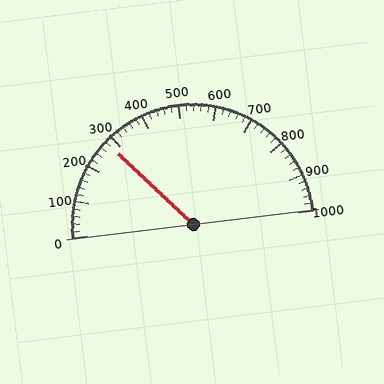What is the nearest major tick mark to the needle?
The nearest major tick mark is 300.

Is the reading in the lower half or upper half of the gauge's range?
The reading is in the lower half of the range (0 to 1000).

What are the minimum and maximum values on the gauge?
The gauge ranges from 0 to 1000.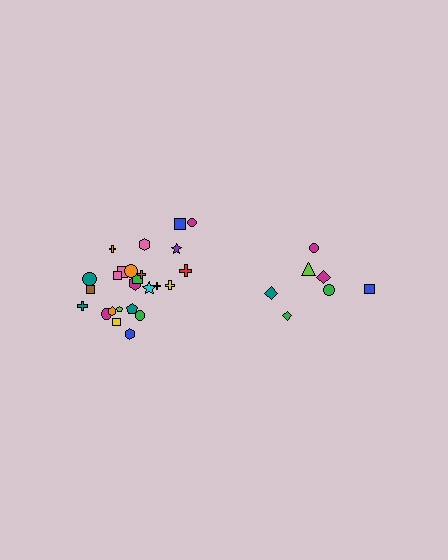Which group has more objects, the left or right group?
The left group.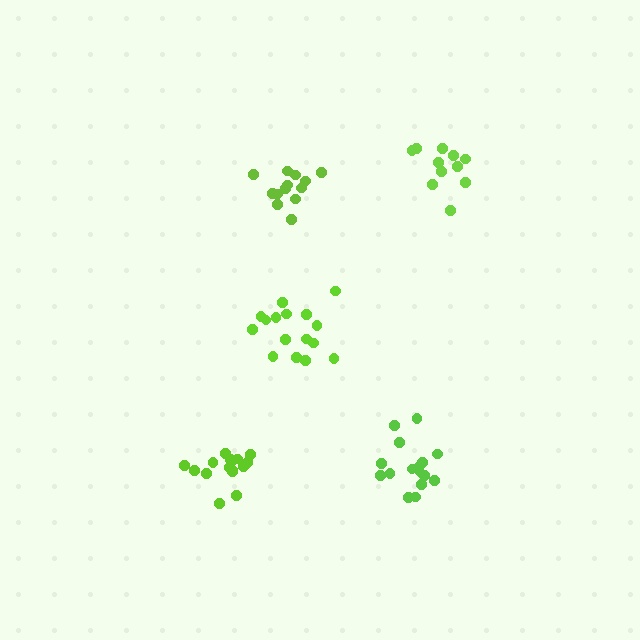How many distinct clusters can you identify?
There are 5 distinct clusters.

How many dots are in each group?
Group 1: 16 dots, Group 2: 16 dots, Group 3: 11 dots, Group 4: 16 dots, Group 5: 13 dots (72 total).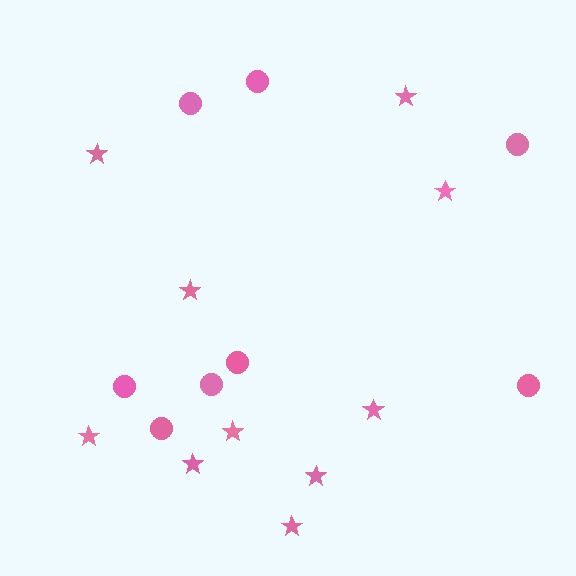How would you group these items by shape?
There are 2 groups: one group of circles (8) and one group of stars (10).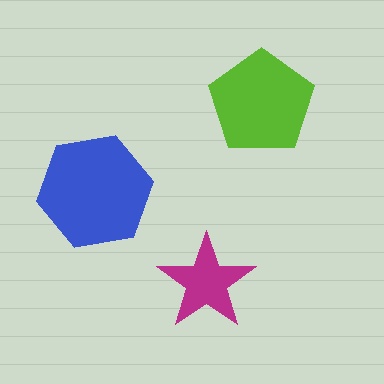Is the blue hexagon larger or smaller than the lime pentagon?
Larger.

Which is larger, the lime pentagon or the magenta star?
The lime pentagon.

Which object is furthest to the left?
The blue hexagon is leftmost.